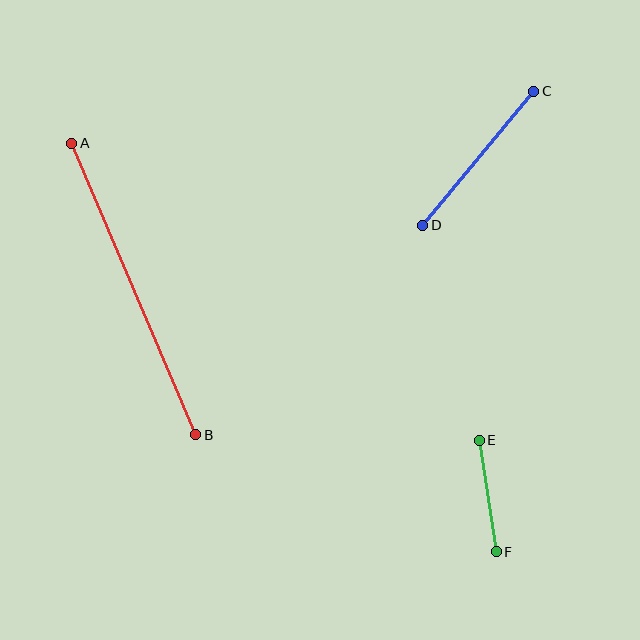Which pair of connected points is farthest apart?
Points A and B are farthest apart.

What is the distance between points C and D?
The distance is approximately 174 pixels.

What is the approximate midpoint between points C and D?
The midpoint is at approximately (478, 158) pixels.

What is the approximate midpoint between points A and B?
The midpoint is at approximately (134, 289) pixels.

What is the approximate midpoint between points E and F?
The midpoint is at approximately (488, 496) pixels.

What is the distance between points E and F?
The distance is approximately 113 pixels.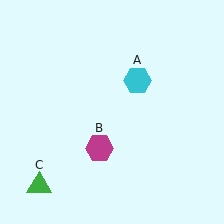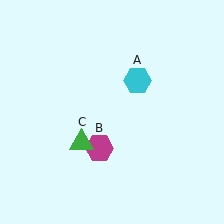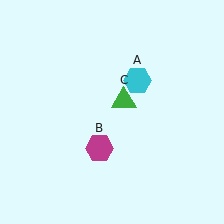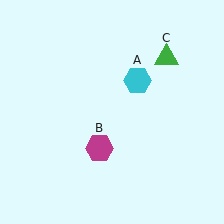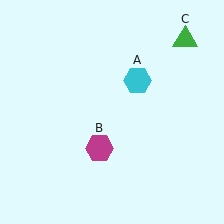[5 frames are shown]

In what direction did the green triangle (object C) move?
The green triangle (object C) moved up and to the right.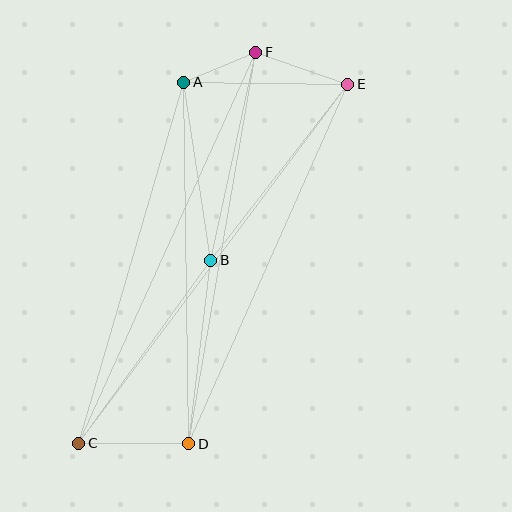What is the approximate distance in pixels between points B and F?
The distance between B and F is approximately 213 pixels.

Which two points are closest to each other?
Points A and F are closest to each other.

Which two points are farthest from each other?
Points C and E are farthest from each other.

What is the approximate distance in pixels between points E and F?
The distance between E and F is approximately 97 pixels.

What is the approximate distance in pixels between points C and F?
The distance between C and F is approximately 429 pixels.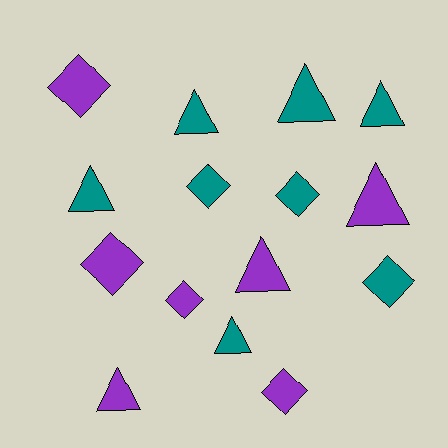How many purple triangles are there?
There are 3 purple triangles.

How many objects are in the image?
There are 15 objects.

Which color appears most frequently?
Teal, with 8 objects.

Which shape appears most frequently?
Triangle, with 8 objects.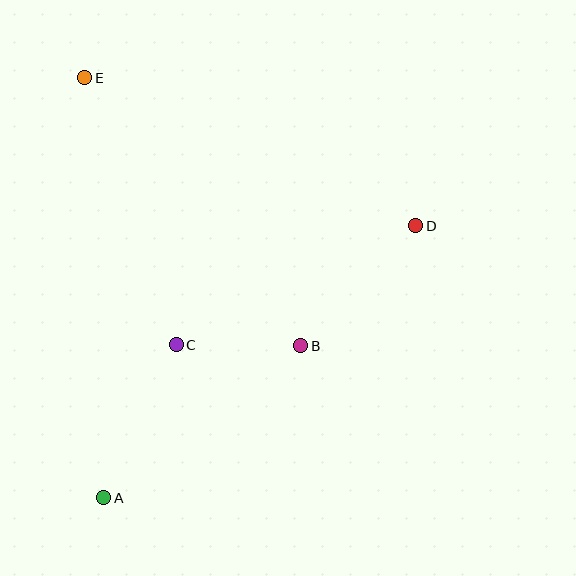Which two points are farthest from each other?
Points A and E are farthest from each other.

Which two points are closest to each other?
Points B and C are closest to each other.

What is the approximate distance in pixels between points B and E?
The distance between B and E is approximately 344 pixels.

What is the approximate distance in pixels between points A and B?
The distance between A and B is approximately 249 pixels.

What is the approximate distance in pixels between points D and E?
The distance between D and E is approximately 363 pixels.